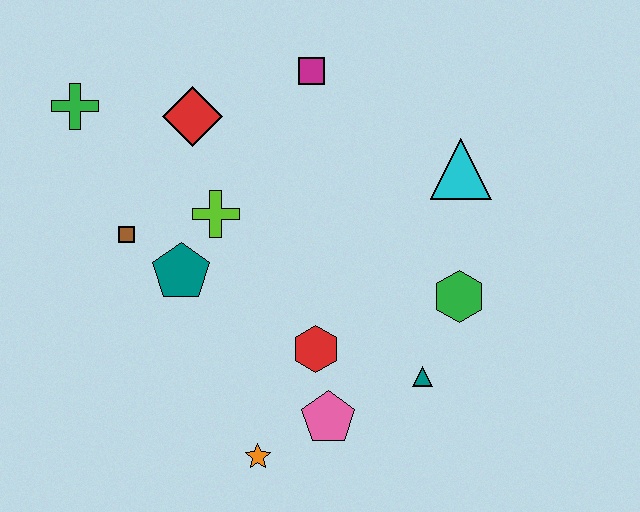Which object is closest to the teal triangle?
The green hexagon is closest to the teal triangle.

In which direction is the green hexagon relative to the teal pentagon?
The green hexagon is to the right of the teal pentagon.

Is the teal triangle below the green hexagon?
Yes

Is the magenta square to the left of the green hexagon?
Yes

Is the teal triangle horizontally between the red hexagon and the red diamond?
No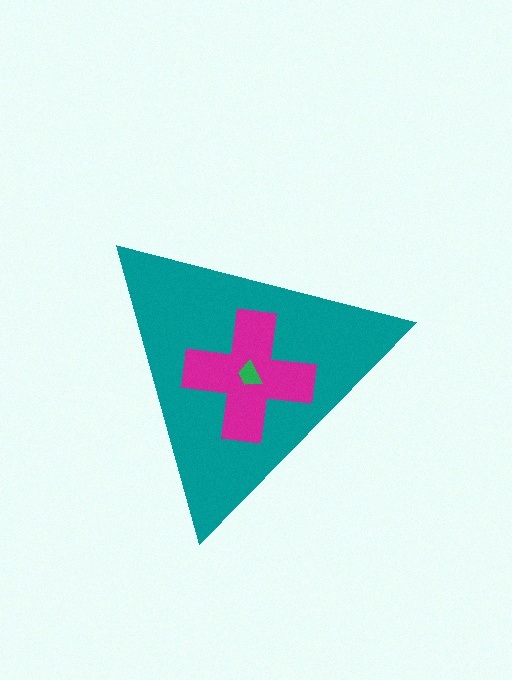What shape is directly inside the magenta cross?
The green trapezoid.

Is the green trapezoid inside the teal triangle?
Yes.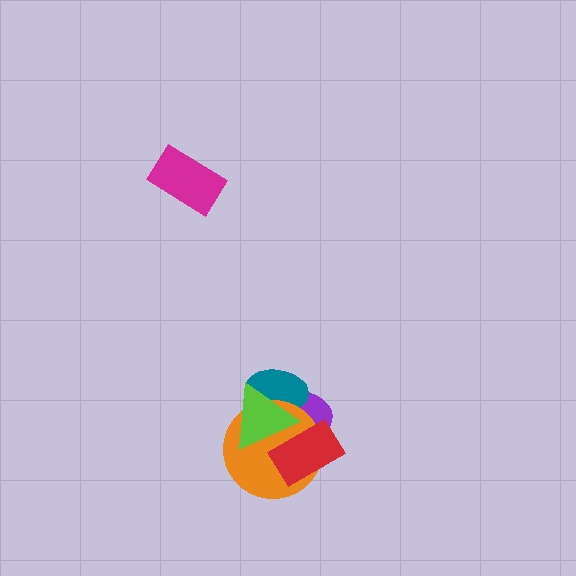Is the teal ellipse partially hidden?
Yes, it is partially covered by another shape.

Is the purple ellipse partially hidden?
Yes, it is partially covered by another shape.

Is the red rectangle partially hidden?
No, no other shape covers it.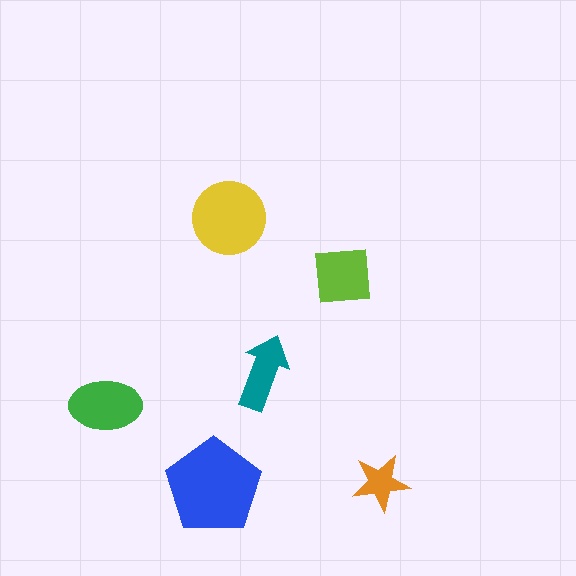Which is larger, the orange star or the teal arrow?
The teal arrow.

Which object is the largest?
The blue pentagon.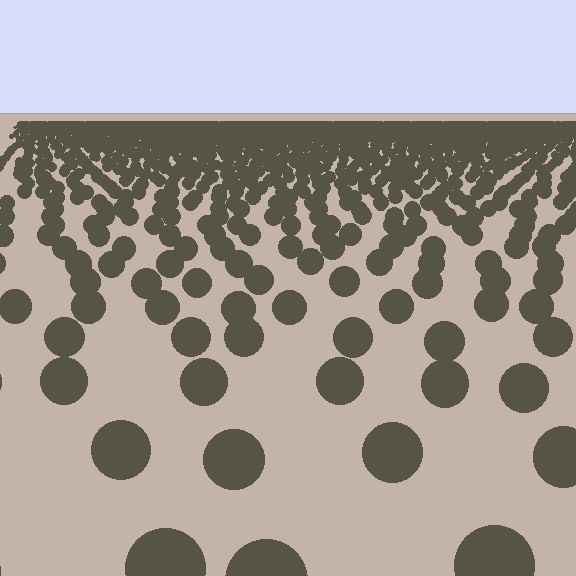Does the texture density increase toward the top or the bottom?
Density increases toward the top.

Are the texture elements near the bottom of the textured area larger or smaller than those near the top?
Larger. Near the bottom, elements are closer to the viewer and appear at a bigger on-screen size.